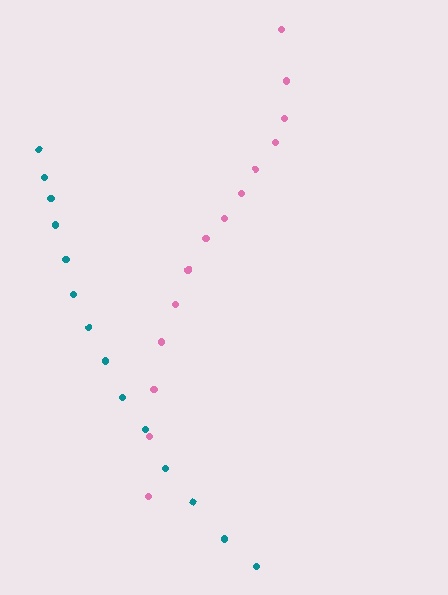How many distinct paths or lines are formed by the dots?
There are 2 distinct paths.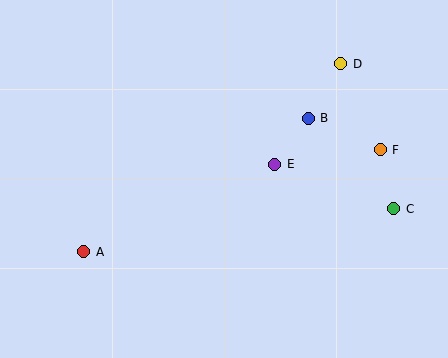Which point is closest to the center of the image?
Point E at (275, 164) is closest to the center.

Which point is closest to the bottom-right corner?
Point C is closest to the bottom-right corner.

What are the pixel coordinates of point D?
Point D is at (341, 64).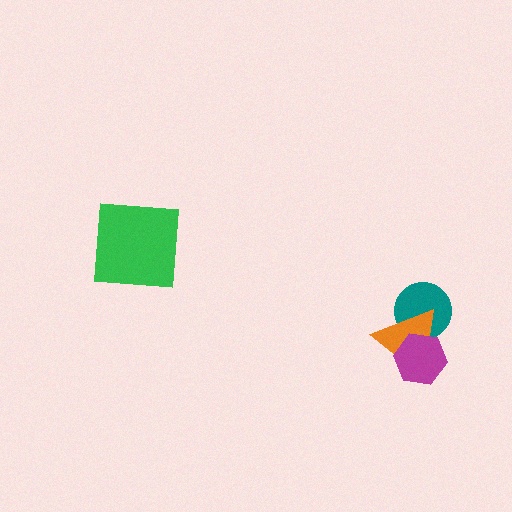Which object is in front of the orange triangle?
The magenta hexagon is in front of the orange triangle.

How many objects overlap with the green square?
0 objects overlap with the green square.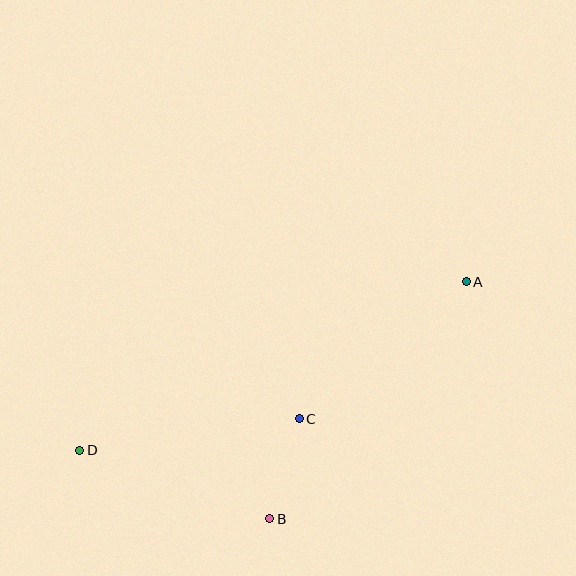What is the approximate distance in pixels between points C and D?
The distance between C and D is approximately 222 pixels.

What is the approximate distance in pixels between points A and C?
The distance between A and C is approximately 216 pixels.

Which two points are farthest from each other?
Points A and D are farthest from each other.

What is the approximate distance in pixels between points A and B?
The distance between A and B is approximately 308 pixels.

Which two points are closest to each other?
Points B and C are closest to each other.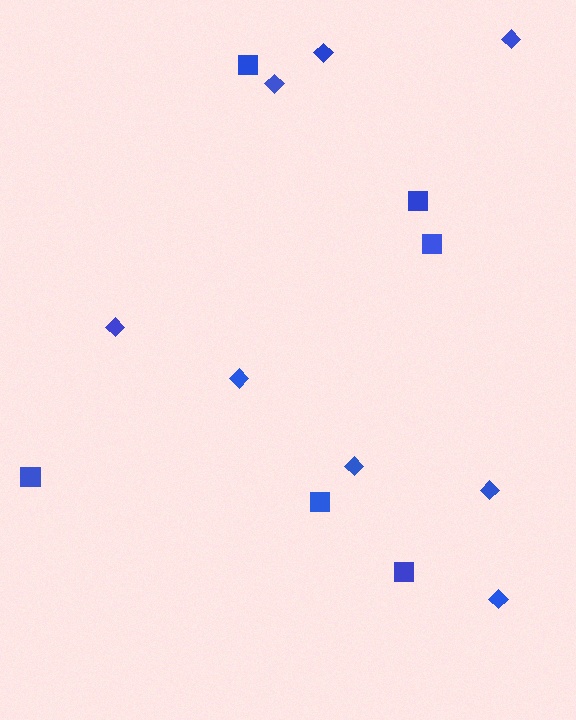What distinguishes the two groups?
There are 2 groups: one group of squares (6) and one group of diamonds (8).